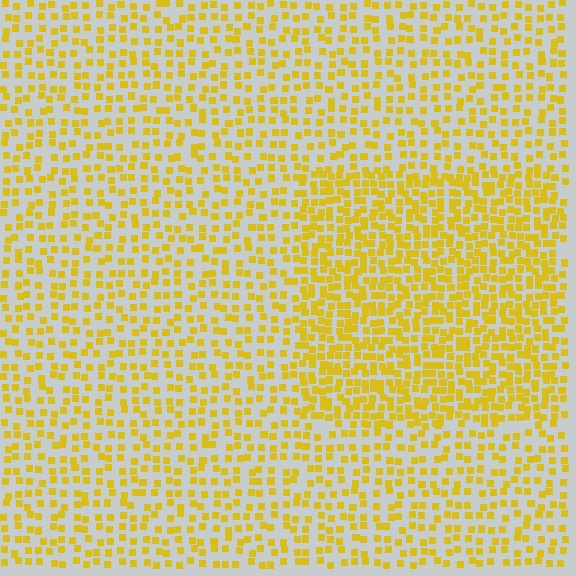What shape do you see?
I see a rectangle.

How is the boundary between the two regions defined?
The boundary is defined by a change in element density (approximately 1.8x ratio). All elements are the same color, size, and shape.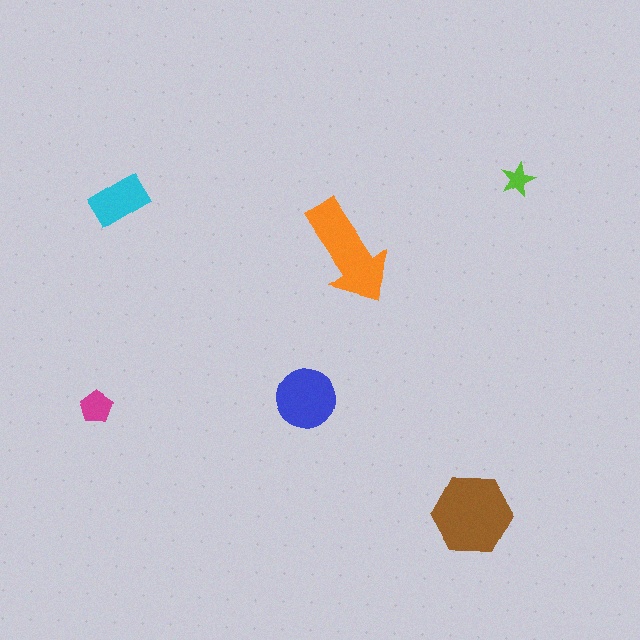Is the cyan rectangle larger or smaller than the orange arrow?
Smaller.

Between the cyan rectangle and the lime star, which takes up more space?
The cyan rectangle.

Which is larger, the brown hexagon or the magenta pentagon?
The brown hexagon.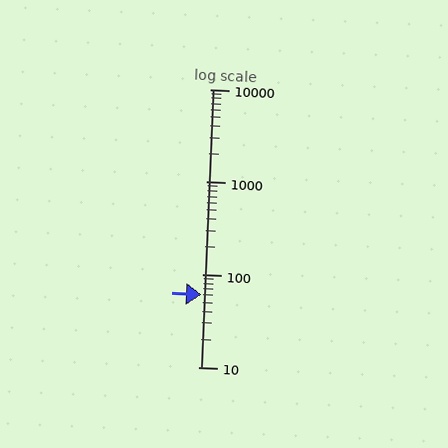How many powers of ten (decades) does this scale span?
The scale spans 3 decades, from 10 to 10000.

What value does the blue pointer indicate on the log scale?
The pointer indicates approximately 60.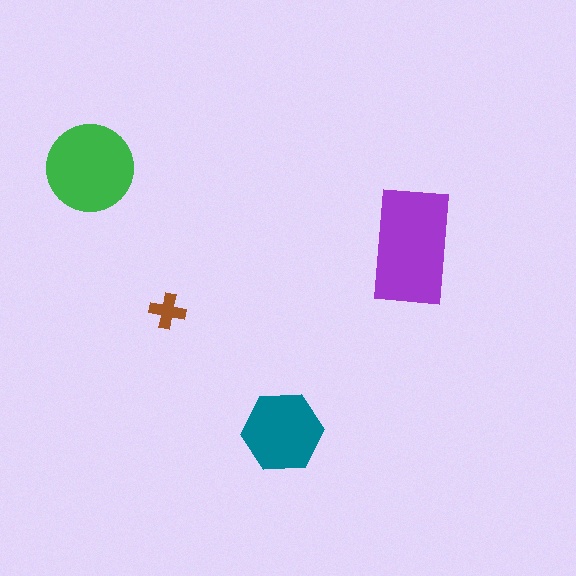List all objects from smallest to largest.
The brown cross, the teal hexagon, the green circle, the purple rectangle.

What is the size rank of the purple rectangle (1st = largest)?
1st.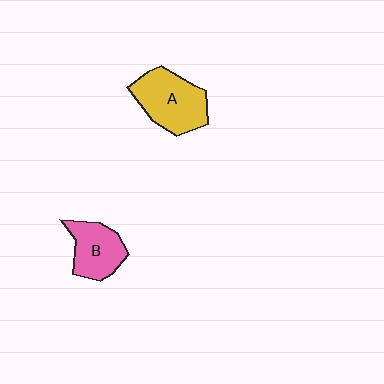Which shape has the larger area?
Shape A (yellow).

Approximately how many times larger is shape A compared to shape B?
Approximately 1.4 times.